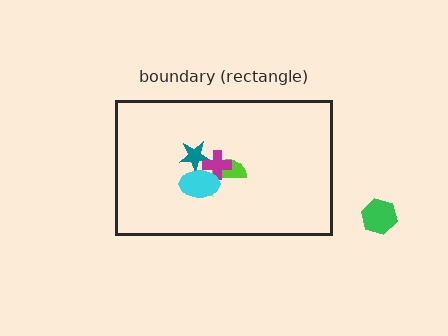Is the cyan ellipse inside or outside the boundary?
Inside.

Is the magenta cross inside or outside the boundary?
Inside.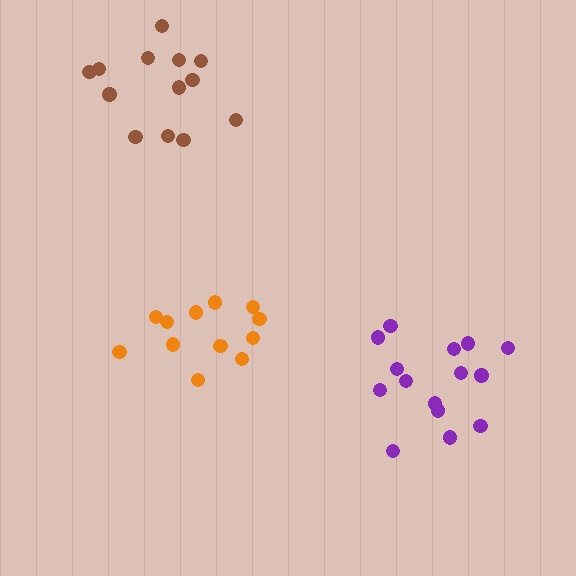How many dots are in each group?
Group 1: 12 dots, Group 2: 13 dots, Group 3: 15 dots (40 total).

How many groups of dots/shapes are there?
There are 3 groups.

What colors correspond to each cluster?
The clusters are colored: orange, brown, purple.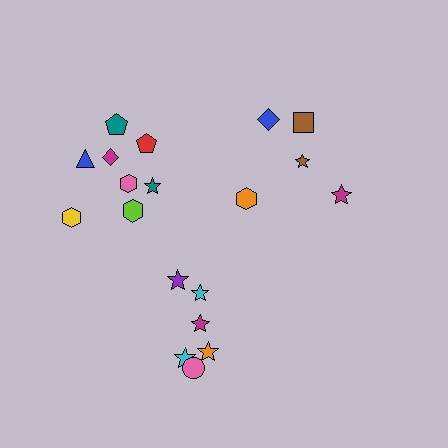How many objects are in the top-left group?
There are 8 objects.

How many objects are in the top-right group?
There are 5 objects.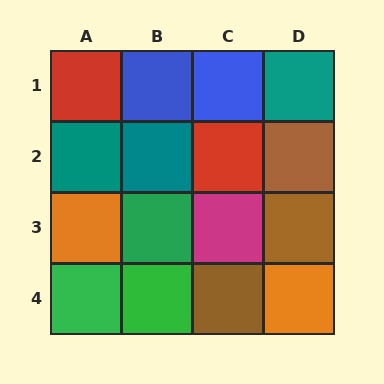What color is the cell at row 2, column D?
Brown.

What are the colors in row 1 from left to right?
Red, blue, blue, teal.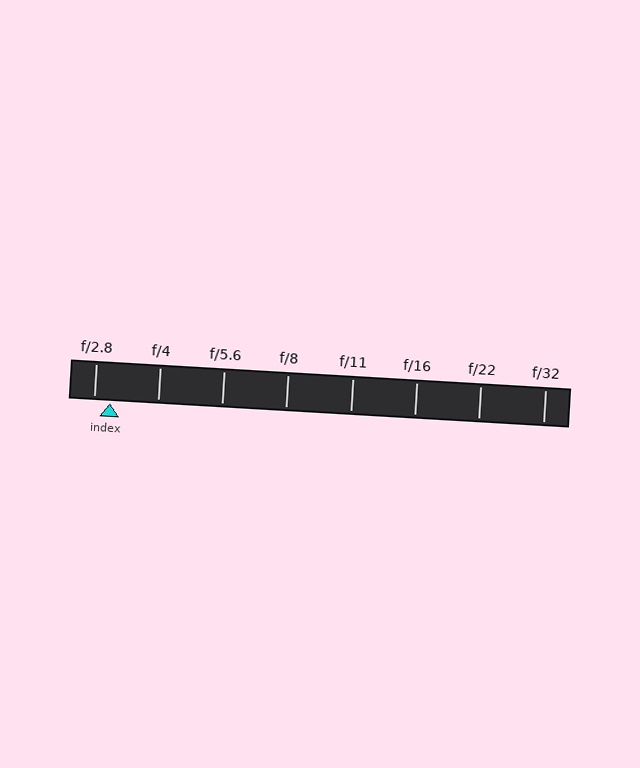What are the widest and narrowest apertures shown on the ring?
The widest aperture shown is f/2.8 and the narrowest is f/32.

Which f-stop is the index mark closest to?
The index mark is closest to f/2.8.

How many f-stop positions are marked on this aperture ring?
There are 8 f-stop positions marked.